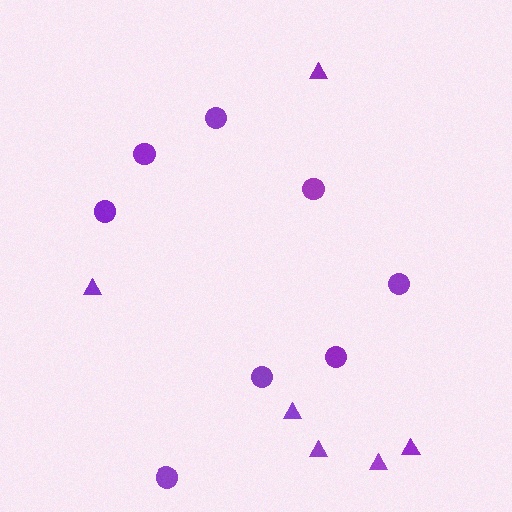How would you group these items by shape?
There are 2 groups: one group of triangles (6) and one group of circles (8).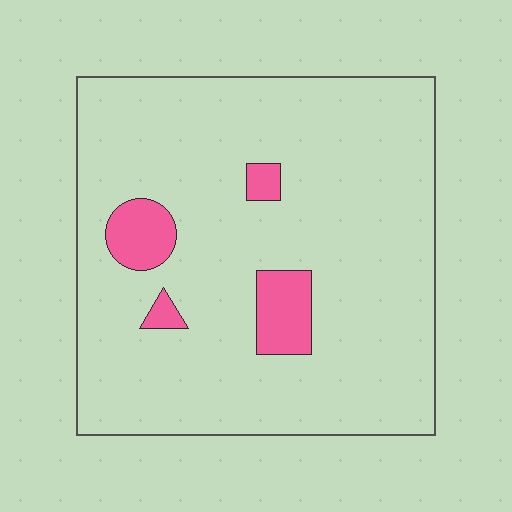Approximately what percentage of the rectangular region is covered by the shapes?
Approximately 10%.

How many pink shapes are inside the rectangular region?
4.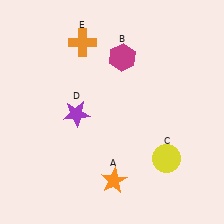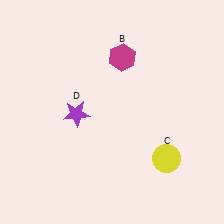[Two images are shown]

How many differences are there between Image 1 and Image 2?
There are 2 differences between the two images.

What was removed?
The orange star (A), the orange cross (E) were removed in Image 2.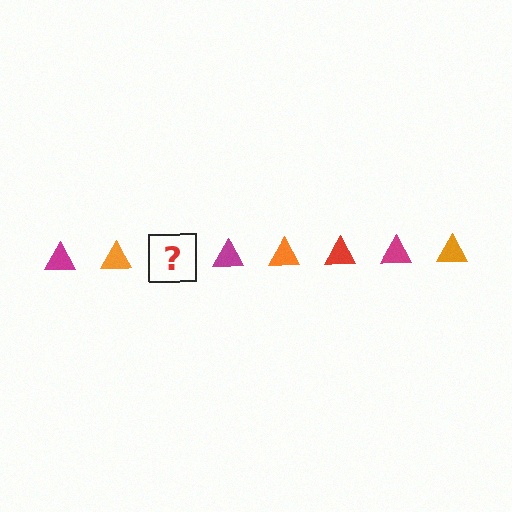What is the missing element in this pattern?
The missing element is a red triangle.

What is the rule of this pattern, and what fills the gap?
The rule is that the pattern cycles through magenta, orange, red triangles. The gap should be filled with a red triangle.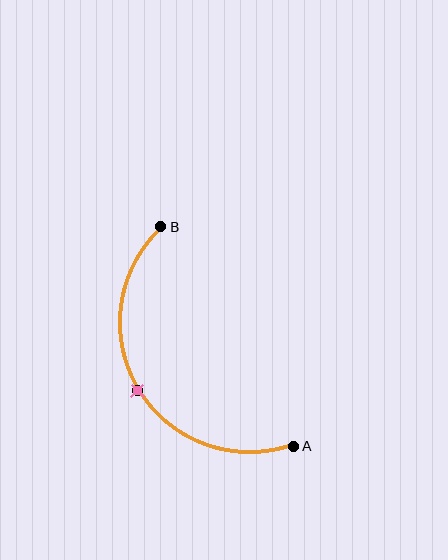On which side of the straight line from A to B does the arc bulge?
The arc bulges to the left of the straight line connecting A and B.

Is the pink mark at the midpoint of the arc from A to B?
Yes. The pink mark lies on the arc at equal arc-length from both A and B — it is the arc midpoint.